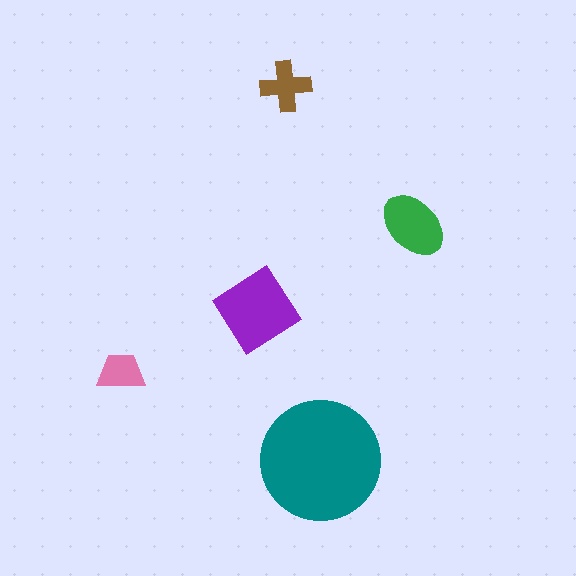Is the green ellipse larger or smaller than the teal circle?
Smaller.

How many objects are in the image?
There are 5 objects in the image.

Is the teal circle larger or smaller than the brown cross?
Larger.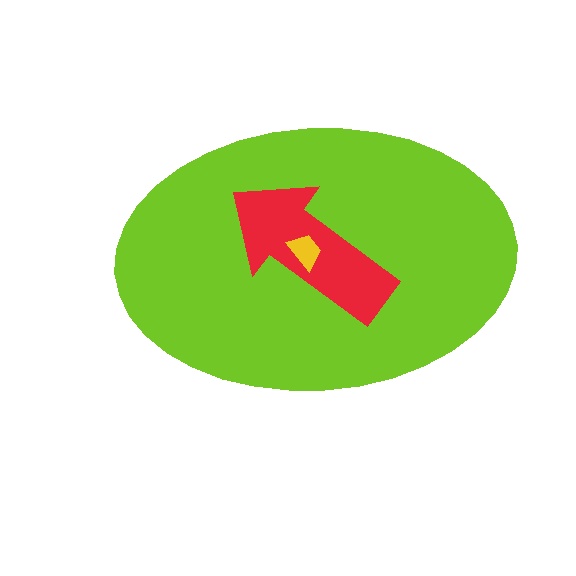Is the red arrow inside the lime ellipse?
Yes.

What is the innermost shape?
The yellow trapezoid.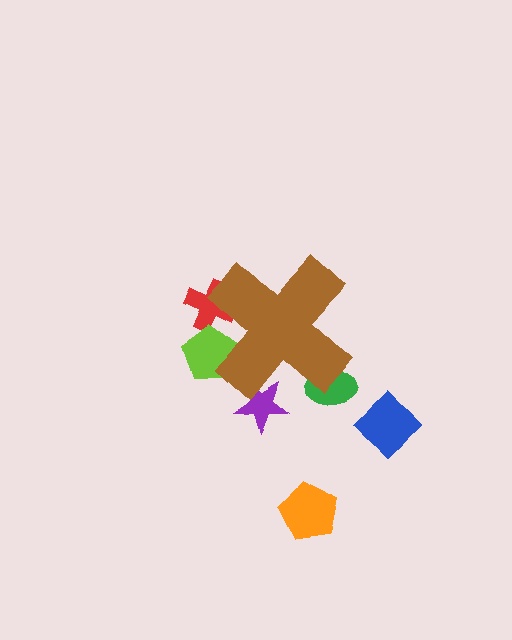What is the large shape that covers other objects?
A brown cross.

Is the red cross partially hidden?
Yes, the red cross is partially hidden behind the brown cross.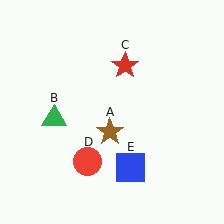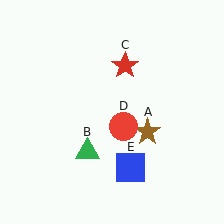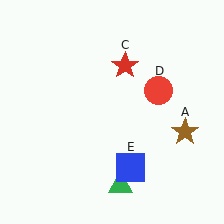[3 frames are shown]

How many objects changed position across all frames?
3 objects changed position: brown star (object A), green triangle (object B), red circle (object D).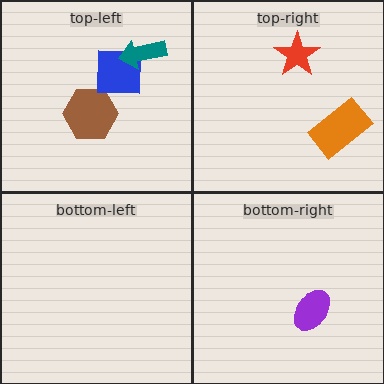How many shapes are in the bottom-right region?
1.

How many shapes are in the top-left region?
3.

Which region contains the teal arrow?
The top-left region.